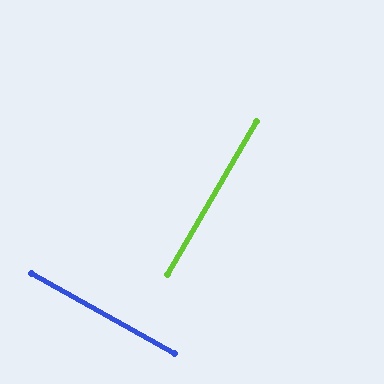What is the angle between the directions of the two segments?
Approximately 89 degrees.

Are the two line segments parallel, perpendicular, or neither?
Perpendicular — they meet at approximately 89°.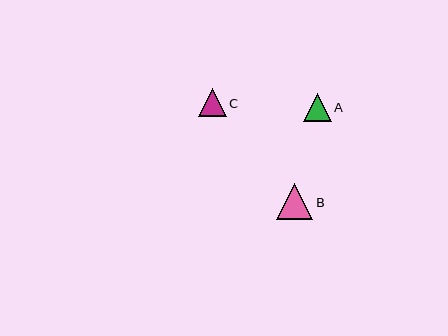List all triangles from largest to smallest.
From largest to smallest: B, A, C.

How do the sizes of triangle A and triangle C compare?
Triangle A and triangle C are approximately the same size.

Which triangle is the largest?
Triangle B is the largest with a size of approximately 36 pixels.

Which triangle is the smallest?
Triangle C is the smallest with a size of approximately 27 pixels.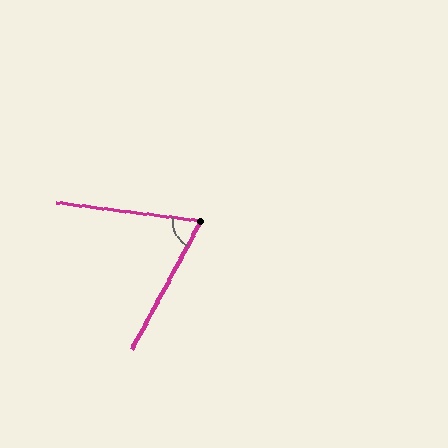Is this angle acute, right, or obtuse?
It is acute.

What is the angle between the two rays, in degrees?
Approximately 69 degrees.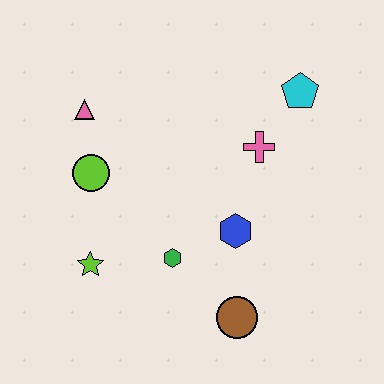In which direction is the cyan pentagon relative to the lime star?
The cyan pentagon is to the right of the lime star.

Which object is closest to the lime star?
The green hexagon is closest to the lime star.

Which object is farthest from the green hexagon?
The cyan pentagon is farthest from the green hexagon.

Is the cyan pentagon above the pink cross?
Yes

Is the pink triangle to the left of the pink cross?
Yes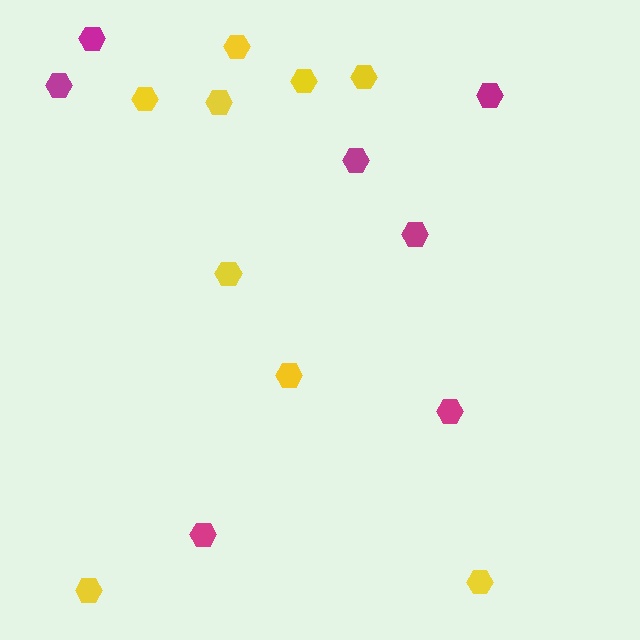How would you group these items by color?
There are 2 groups: one group of yellow hexagons (9) and one group of magenta hexagons (7).